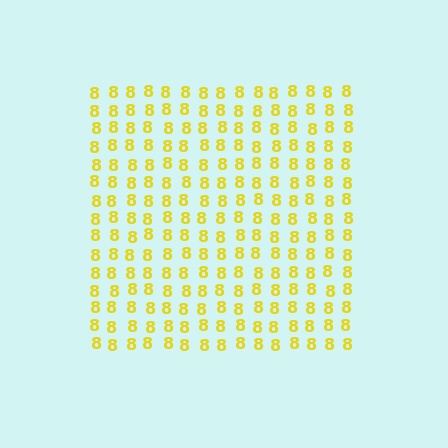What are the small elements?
The small elements are digit 8's.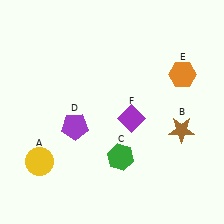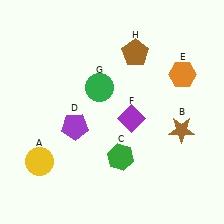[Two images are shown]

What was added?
A green circle (G), a brown pentagon (H) were added in Image 2.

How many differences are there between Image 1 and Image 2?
There are 2 differences between the two images.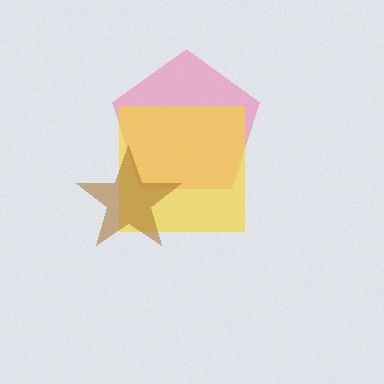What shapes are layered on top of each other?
The layered shapes are: a pink pentagon, a yellow square, a brown star.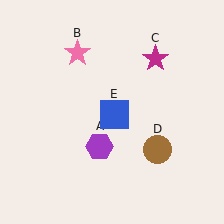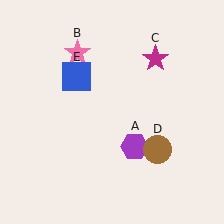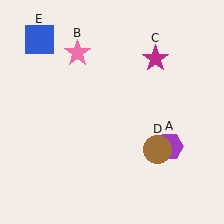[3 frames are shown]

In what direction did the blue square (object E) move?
The blue square (object E) moved up and to the left.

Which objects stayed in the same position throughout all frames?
Pink star (object B) and magenta star (object C) and brown circle (object D) remained stationary.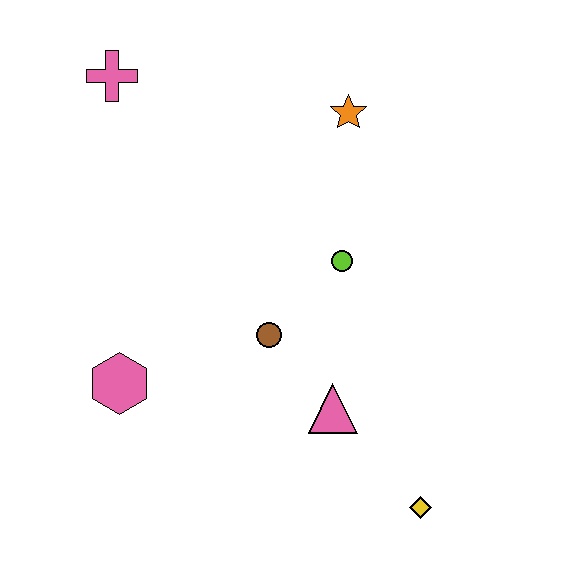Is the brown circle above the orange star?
No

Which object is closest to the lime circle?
The brown circle is closest to the lime circle.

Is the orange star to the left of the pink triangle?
No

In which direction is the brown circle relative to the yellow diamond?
The brown circle is above the yellow diamond.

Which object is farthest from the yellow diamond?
The pink cross is farthest from the yellow diamond.